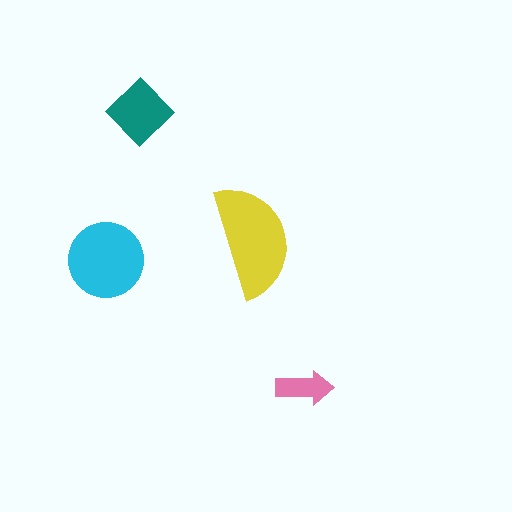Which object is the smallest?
The pink arrow.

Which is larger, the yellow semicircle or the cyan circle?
The yellow semicircle.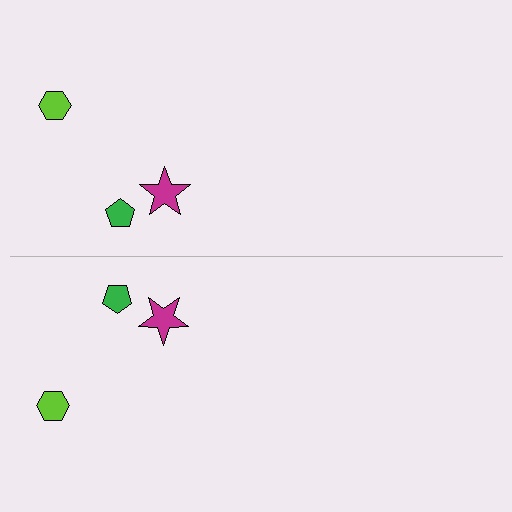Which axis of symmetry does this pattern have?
The pattern has a horizontal axis of symmetry running through the center of the image.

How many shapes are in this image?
There are 6 shapes in this image.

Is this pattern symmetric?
Yes, this pattern has bilateral (reflection) symmetry.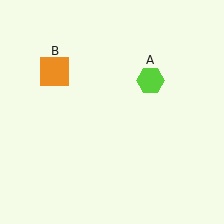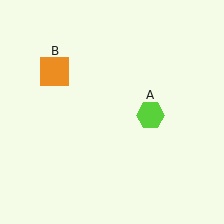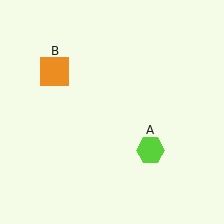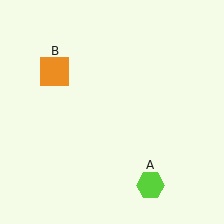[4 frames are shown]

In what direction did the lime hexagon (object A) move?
The lime hexagon (object A) moved down.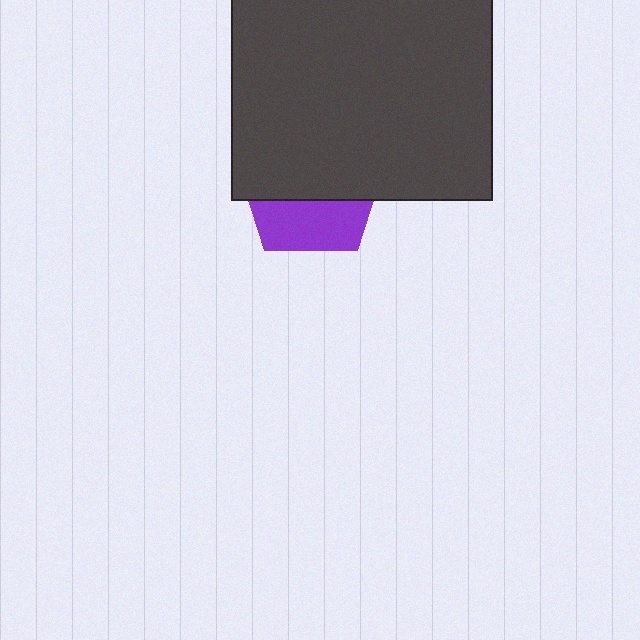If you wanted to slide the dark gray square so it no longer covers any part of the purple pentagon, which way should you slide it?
Slide it up — that is the most direct way to separate the two shapes.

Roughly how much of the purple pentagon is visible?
A small part of it is visible (roughly 37%).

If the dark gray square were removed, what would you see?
You would see the complete purple pentagon.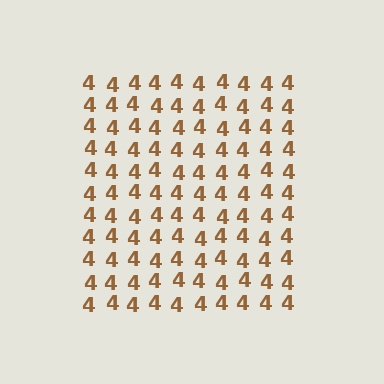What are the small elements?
The small elements are digit 4's.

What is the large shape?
The large shape is a square.